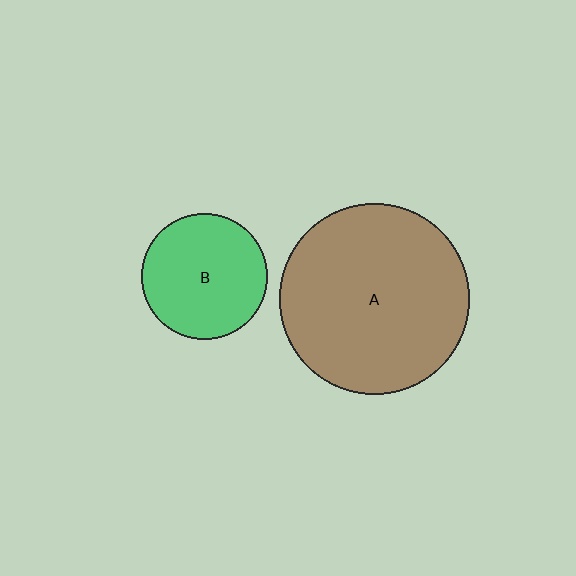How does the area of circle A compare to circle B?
Approximately 2.3 times.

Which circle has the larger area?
Circle A (brown).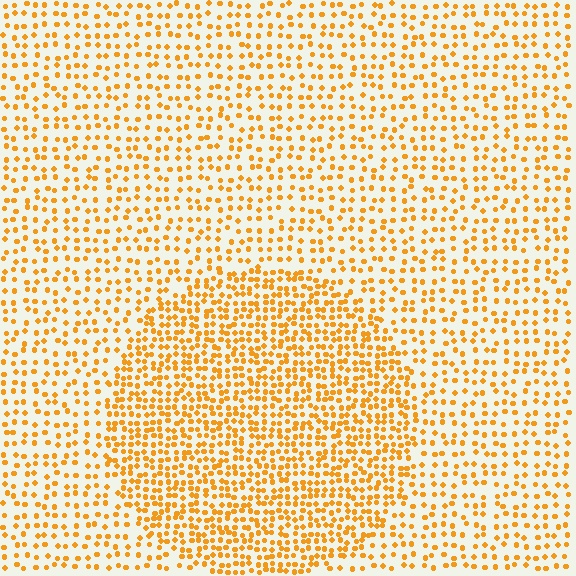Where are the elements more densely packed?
The elements are more densely packed inside the circle boundary.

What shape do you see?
I see a circle.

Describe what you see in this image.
The image contains small orange elements arranged at two different densities. A circle-shaped region is visible where the elements are more densely packed than the surrounding area.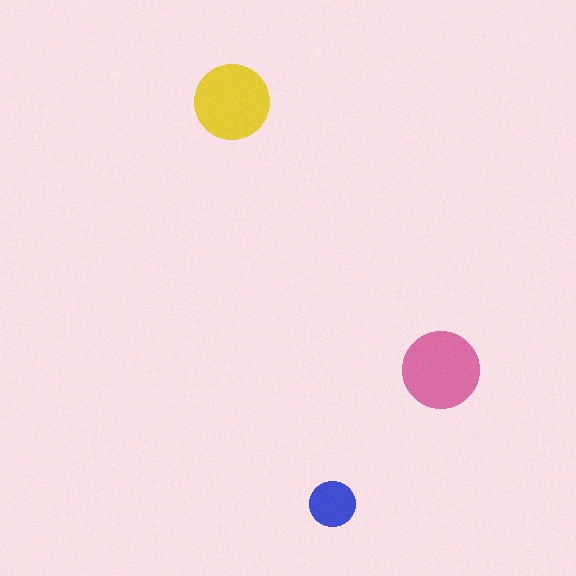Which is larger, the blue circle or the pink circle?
The pink one.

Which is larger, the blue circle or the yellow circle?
The yellow one.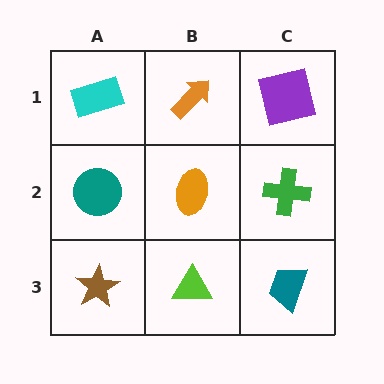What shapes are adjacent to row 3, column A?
A teal circle (row 2, column A), a lime triangle (row 3, column B).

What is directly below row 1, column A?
A teal circle.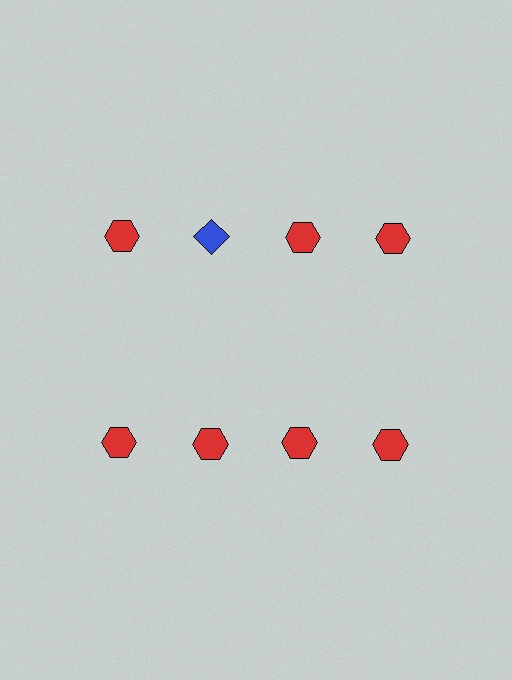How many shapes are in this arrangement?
There are 8 shapes arranged in a grid pattern.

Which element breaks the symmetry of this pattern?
The blue diamond in the top row, second from left column breaks the symmetry. All other shapes are red hexagons.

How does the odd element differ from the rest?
It differs in both color (blue instead of red) and shape (diamond instead of hexagon).